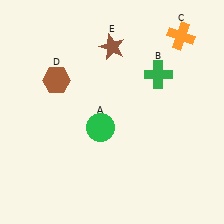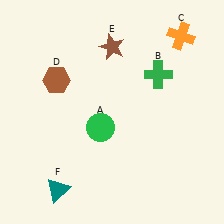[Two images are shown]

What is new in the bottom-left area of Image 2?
A teal triangle (F) was added in the bottom-left area of Image 2.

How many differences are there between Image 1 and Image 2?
There is 1 difference between the two images.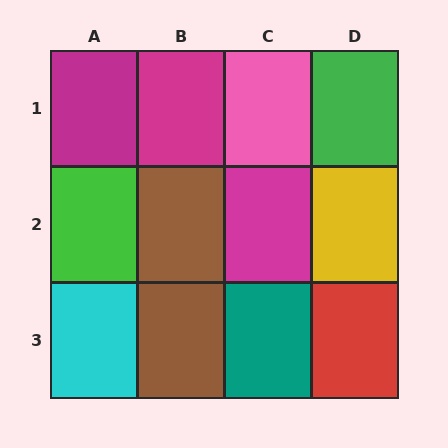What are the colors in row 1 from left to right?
Magenta, magenta, pink, green.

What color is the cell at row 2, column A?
Green.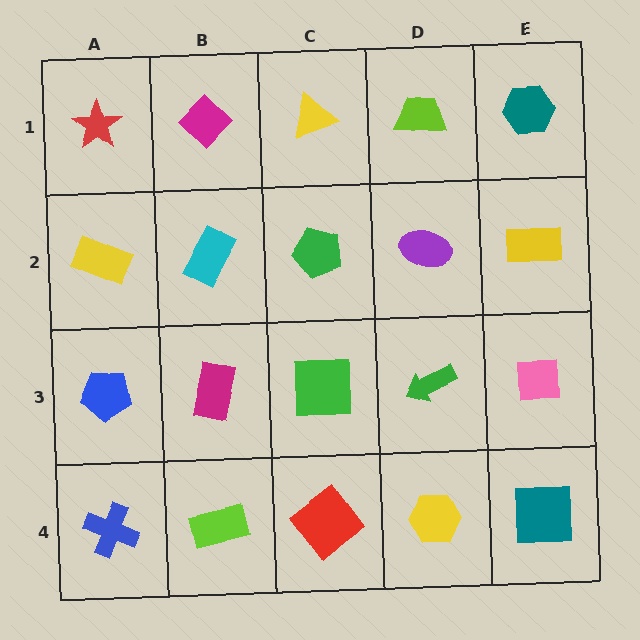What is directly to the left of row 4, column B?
A blue cross.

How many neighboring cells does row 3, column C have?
4.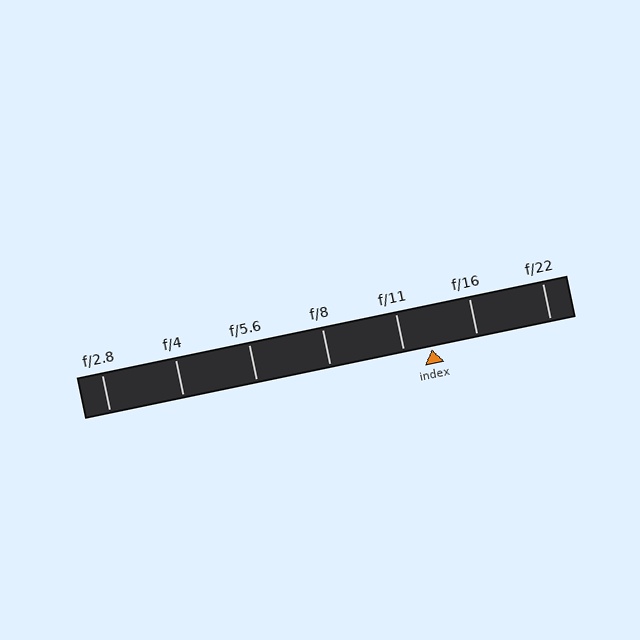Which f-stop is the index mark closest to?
The index mark is closest to f/11.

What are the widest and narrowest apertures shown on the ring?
The widest aperture shown is f/2.8 and the narrowest is f/22.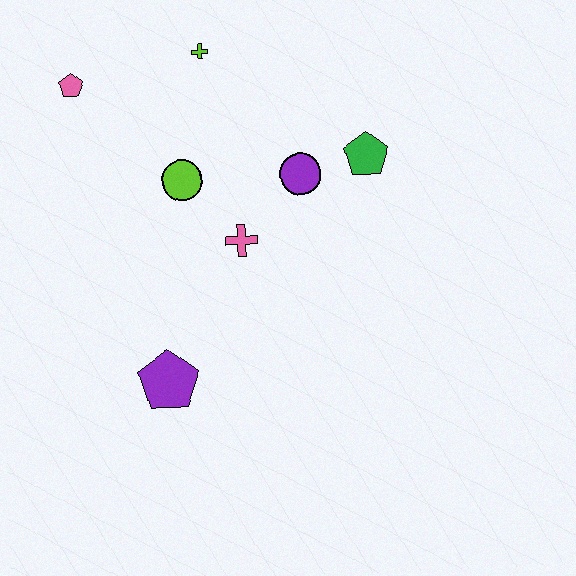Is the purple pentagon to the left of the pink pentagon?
No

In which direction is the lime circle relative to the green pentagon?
The lime circle is to the left of the green pentagon.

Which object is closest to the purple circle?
The green pentagon is closest to the purple circle.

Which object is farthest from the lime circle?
The purple pentagon is farthest from the lime circle.